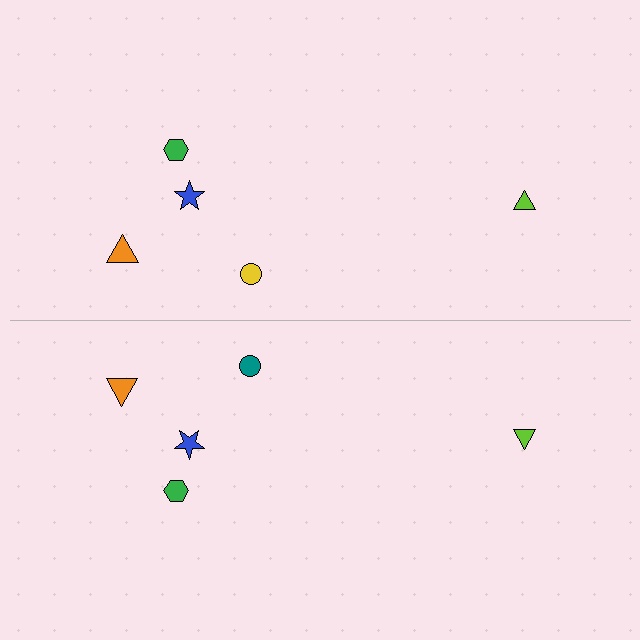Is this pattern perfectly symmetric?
No, the pattern is not perfectly symmetric. The teal circle on the bottom side breaks the symmetry — its mirror counterpart is yellow.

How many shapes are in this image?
There are 10 shapes in this image.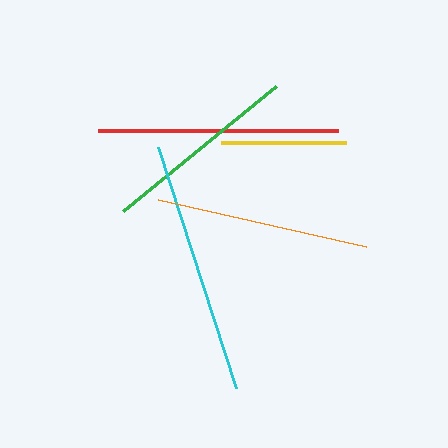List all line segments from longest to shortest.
From longest to shortest: cyan, red, orange, green, yellow.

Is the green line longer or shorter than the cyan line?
The cyan line is longer than the green line.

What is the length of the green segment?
The green segment is approximately 198 pixels long.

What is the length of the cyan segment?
The cyan segment is approximately 253 pixels long.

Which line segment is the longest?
The cyan line is the longest at approximately 253 pixels.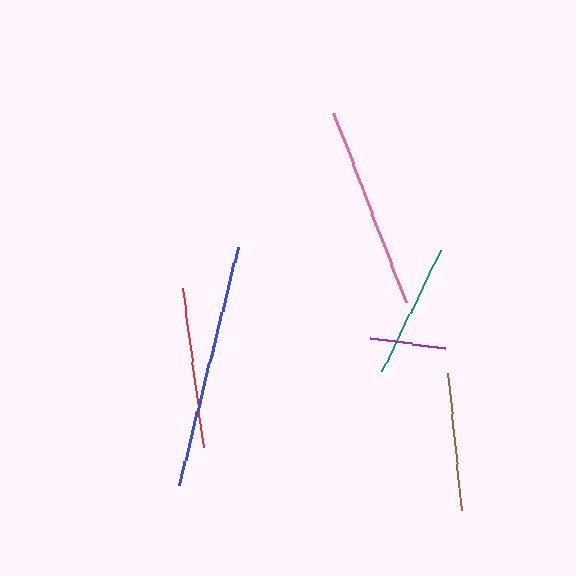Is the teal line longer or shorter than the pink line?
The pink line is longer than the teal line.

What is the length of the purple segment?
The purple segment is approximately 76 pixels long.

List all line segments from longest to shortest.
From longest to shortest: blue, pink, red, brown, teal, purple.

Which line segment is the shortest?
The purple line is the shortest at approximately 76 pixels.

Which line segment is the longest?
The blue line is the longest at approximately 246 pixels.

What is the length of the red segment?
The red segment is approximately 160 pixels long.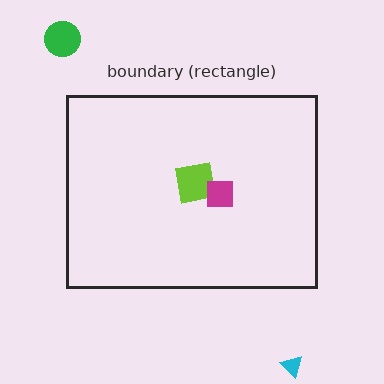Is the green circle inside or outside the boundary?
Outside.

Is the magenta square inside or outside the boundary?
Inside.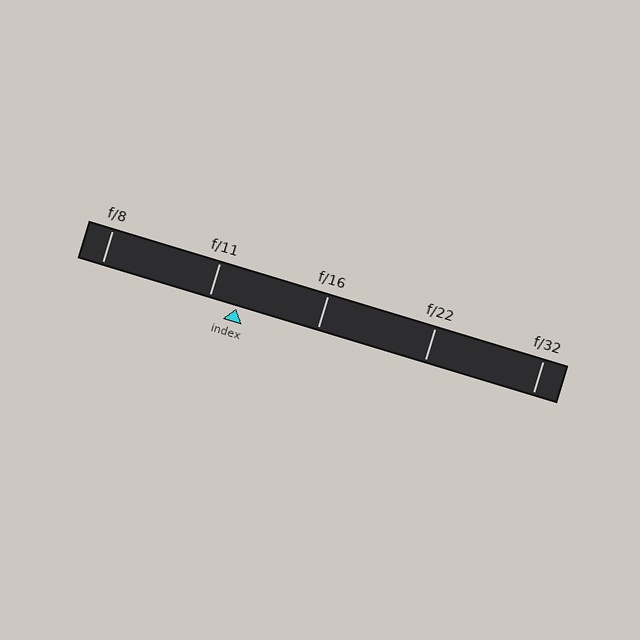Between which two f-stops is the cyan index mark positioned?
The index mark is between f/11 and f/16.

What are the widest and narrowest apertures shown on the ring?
The widest aperture shown is f/8 and the narrowest is f/32.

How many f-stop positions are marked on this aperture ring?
There are 5 f-stop positions marked.